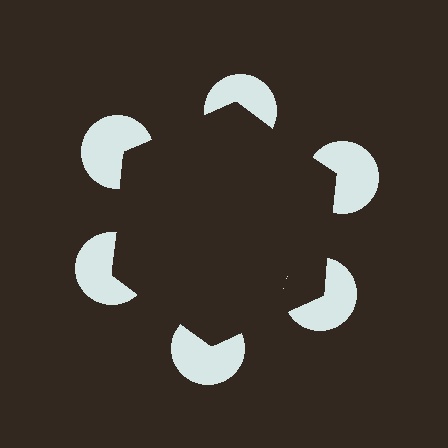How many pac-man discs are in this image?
There are 6 — one at each vertex of the illusory hexagon.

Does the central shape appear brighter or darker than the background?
It typically appears slightly darker than the background, even though no actual brightness change is drawn.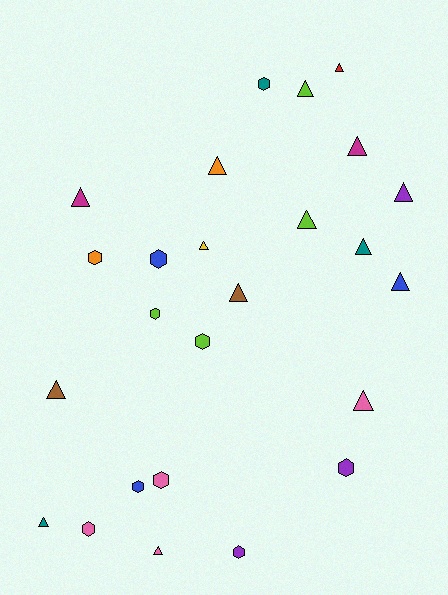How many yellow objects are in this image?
There is 1 yellow object.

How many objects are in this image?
There are 25 objects.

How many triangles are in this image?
There are 15 triangles.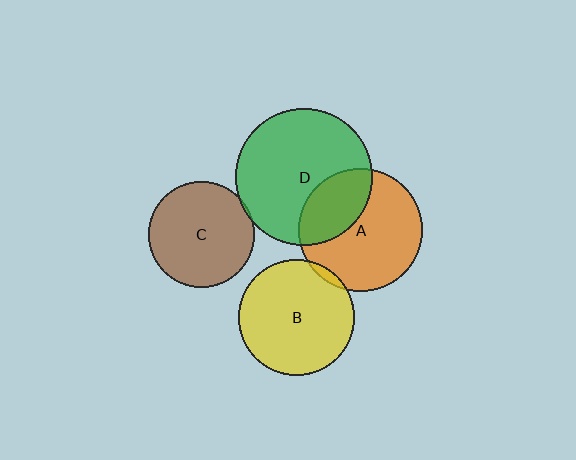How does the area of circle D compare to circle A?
Approximately 1.2 times.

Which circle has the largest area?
Circle D (green).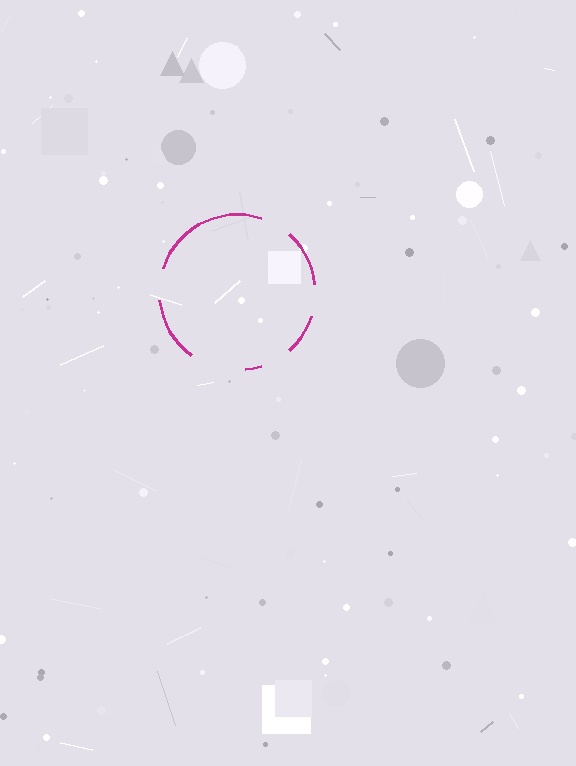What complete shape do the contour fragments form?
The contour fragments form a circle.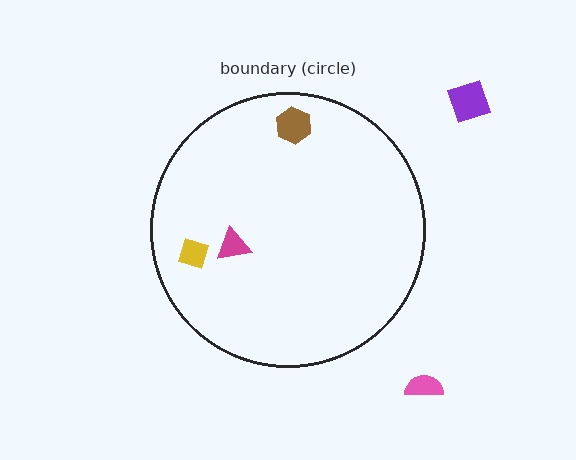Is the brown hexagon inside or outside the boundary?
Inside.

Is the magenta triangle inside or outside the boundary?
Inside.